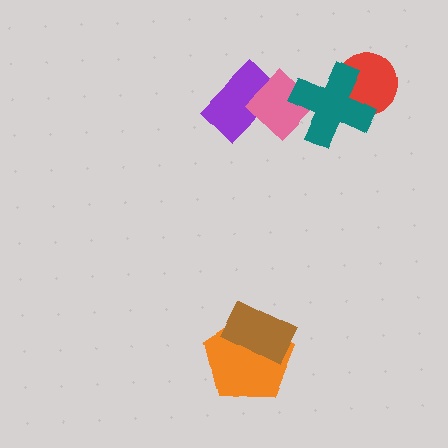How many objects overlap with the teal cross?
2 objects overlap with the teal cross.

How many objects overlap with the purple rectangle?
1 object overlaps with the purple rectangle.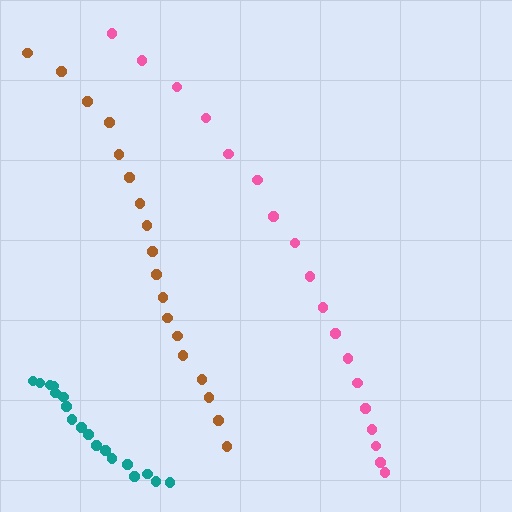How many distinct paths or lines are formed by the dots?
There are 3 distinct paths.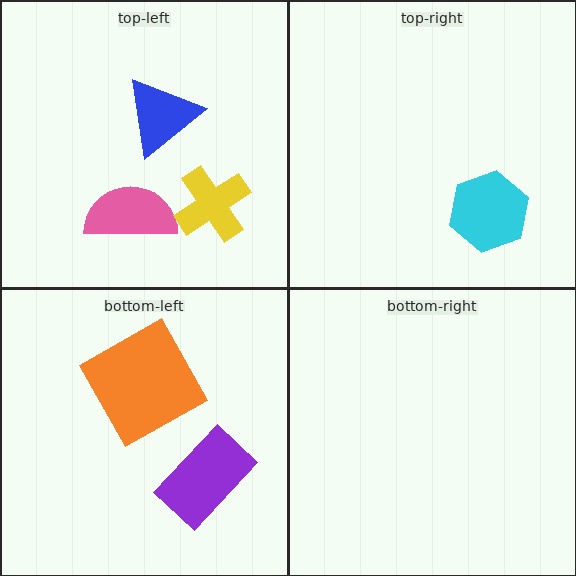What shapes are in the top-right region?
The cyan hexagon.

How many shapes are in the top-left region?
3.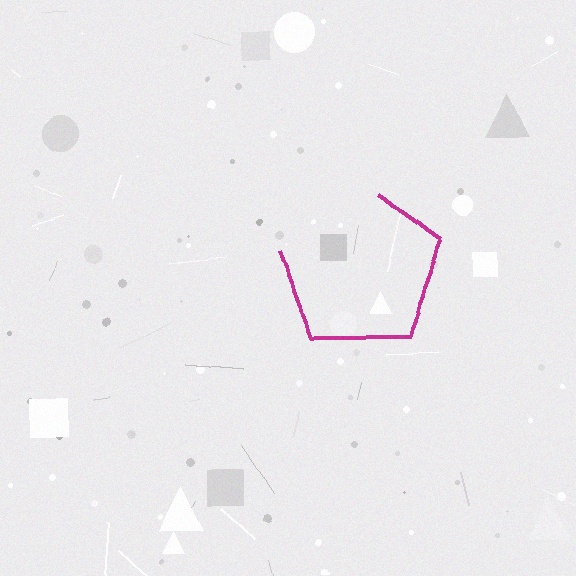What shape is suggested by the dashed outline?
The dashed outline suggests a pentagon.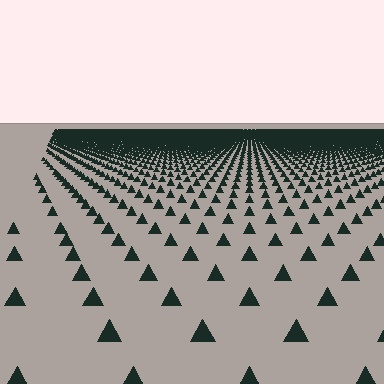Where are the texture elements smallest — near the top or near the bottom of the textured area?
Near the top.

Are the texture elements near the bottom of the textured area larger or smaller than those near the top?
Larger. Near the bottom, elements are closer to the viewer and appear at a bigger on-screen size.